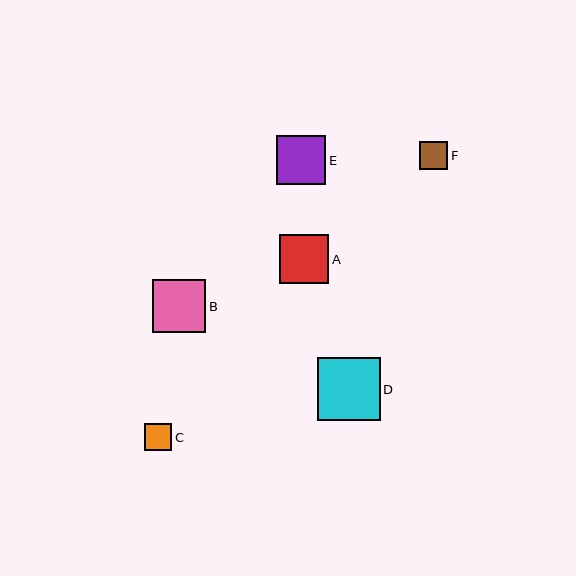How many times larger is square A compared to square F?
Square A is approximately 1.7 times the size of square F.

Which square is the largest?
Square D is the largest with a size of approximately 63 pixels.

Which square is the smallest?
Square C is the smallest with a size of approximately 27 pixels.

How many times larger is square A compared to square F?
Square A is approximately 1.7 times the size of square F.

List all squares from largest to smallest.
From largest to smallest: D, B, A, E, F, C.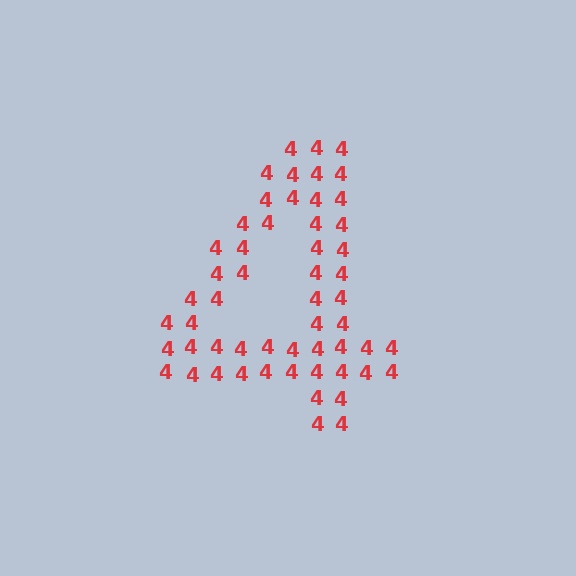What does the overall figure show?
The overall figure shows the digit 4.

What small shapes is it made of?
It is made of small digit 4's.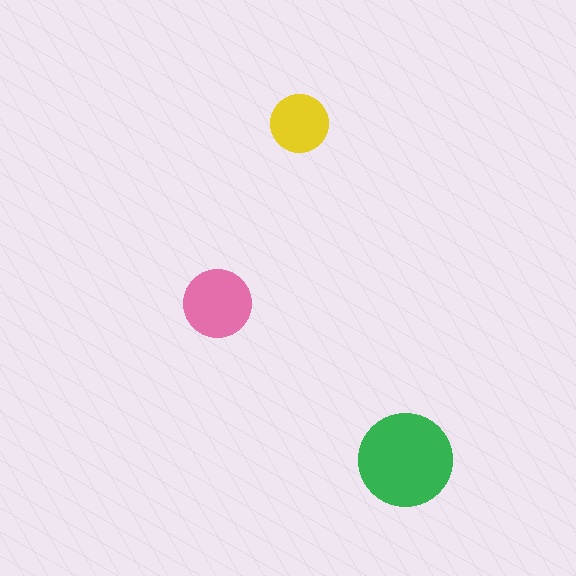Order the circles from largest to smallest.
the green one, the pink one, the yellow one.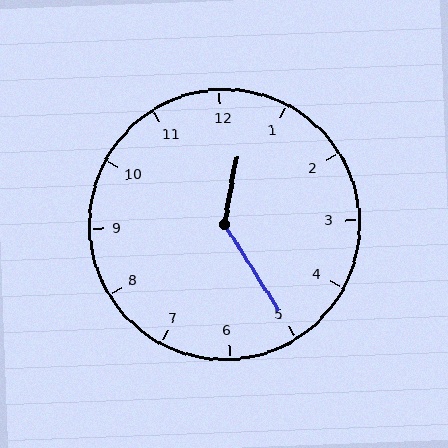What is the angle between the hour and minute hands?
Approximately 138 degrees.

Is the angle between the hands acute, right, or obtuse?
It is obtuse.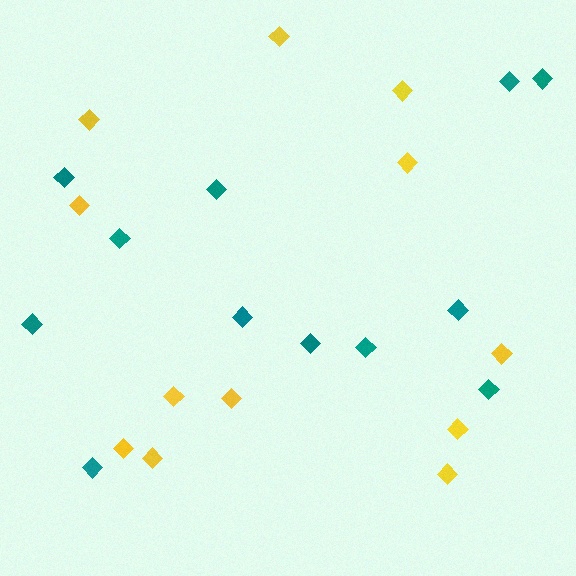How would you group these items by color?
There are 2 groups: one group of yellow diamonds (12) and one group of teal diamonds (12).